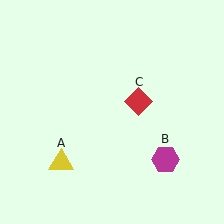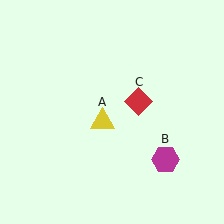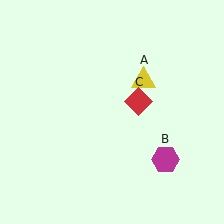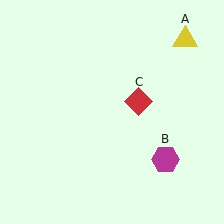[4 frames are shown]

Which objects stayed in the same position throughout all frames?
Magenta hexagon (object B) and red diamond (object C) remained stationary.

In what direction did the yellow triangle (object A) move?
The yellow triangle (object A) moved up and to the right.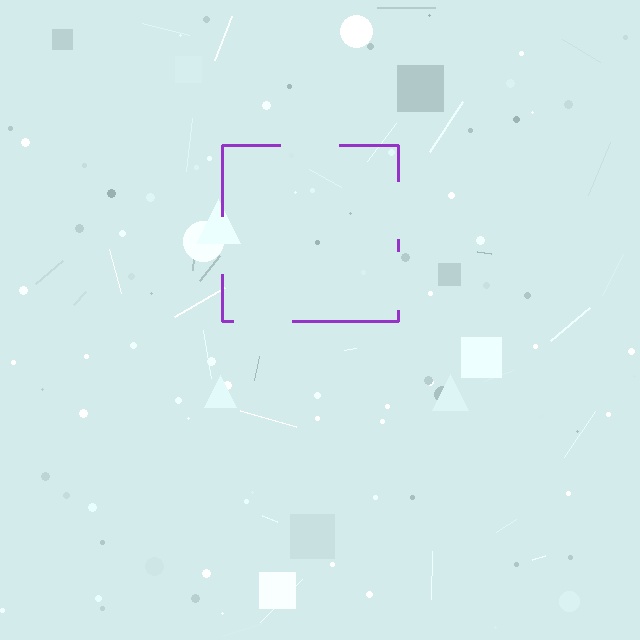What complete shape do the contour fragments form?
The contour fragments form a square.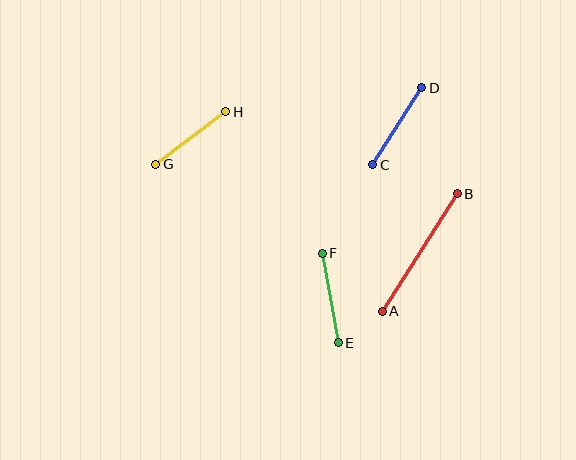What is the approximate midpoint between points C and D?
The midpoint is at approximately (397, 126) pixels.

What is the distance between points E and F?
The distance is approximately 91 pixels.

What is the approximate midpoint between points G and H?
The midpoint is at approximately (191, 138) pixels.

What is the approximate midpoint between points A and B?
The midpoint is at approximately (420, 252) pixels.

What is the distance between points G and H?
The distance is approximately 88 pixels.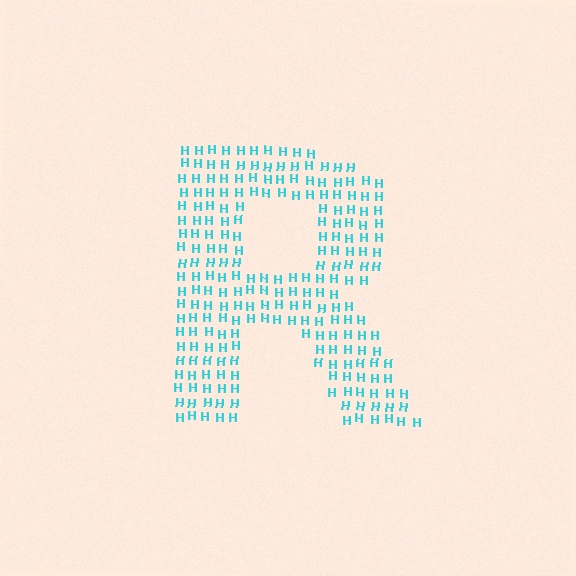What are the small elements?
The small elements are letter H's.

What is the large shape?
The large shape is the letter R.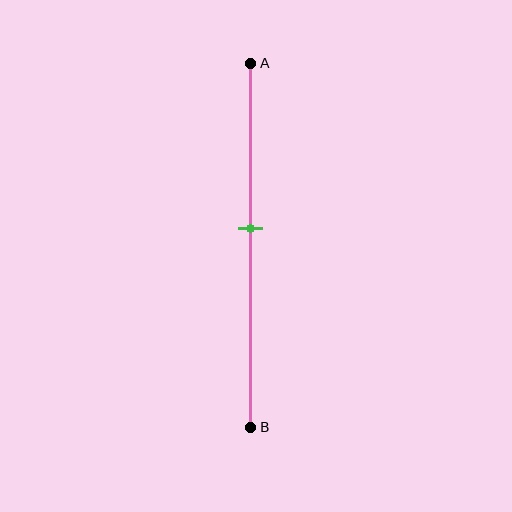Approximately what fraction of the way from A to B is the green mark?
The green mark is approximately 45% of the way from A to B.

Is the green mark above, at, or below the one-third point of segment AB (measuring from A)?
The green mark is below the one-third point of segment AB.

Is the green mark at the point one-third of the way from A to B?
No, the mark is at about 45% from A, not at the 33% one-third point.